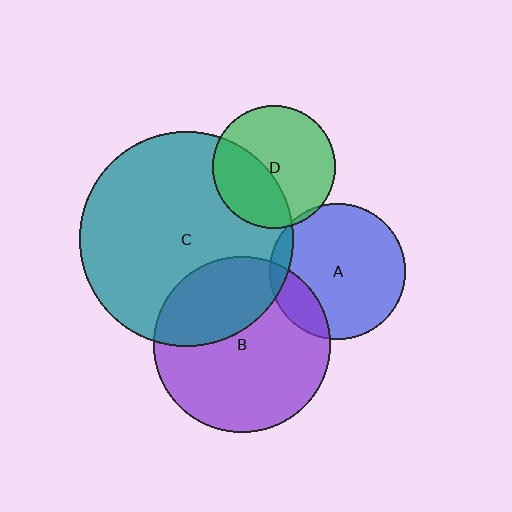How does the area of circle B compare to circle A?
Approximately 1.7 times.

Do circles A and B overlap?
Yes.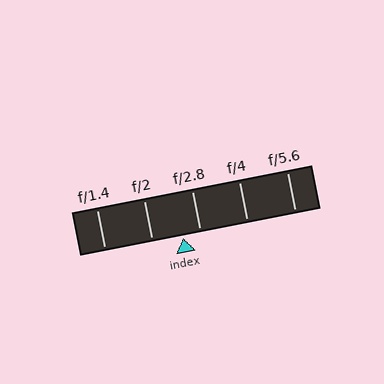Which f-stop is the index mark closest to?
The index mark is closest to f/2.8.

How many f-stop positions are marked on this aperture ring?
There are 5 f-stop positions marked.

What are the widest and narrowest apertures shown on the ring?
The widest aperture shown is f/1.4 and the narrowest is f/5.6.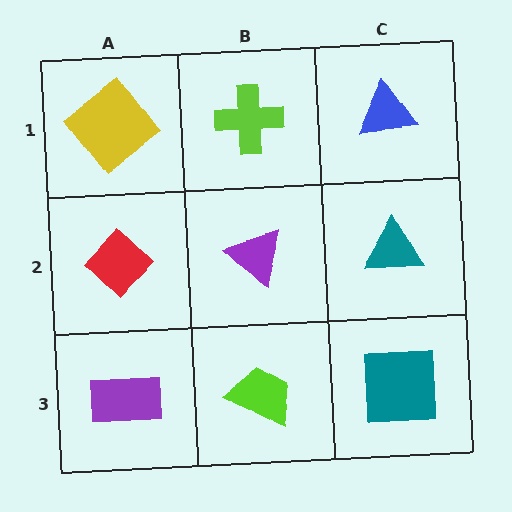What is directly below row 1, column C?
A teal triangle.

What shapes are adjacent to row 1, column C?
A teal triangle (row 2, column C), a lime cross (row 1, column B).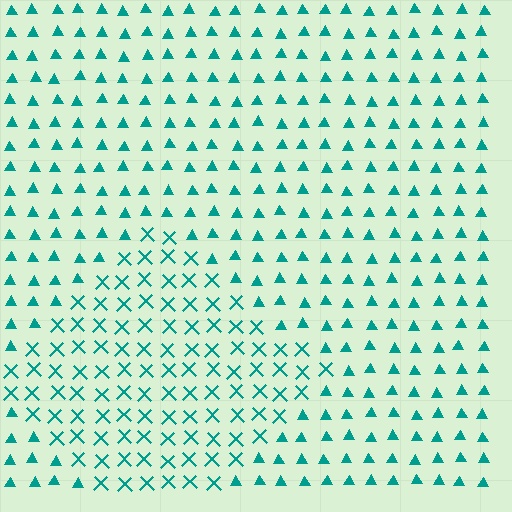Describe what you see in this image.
The image is filled with small teal elements arranged in a uniform grid. A diamond-shaped region contains X marks, while the surrounding area contains triangles. The boundary is defined purely by the change in element shape.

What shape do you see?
I see a diamond.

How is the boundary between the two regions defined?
The boundary is defined by a change in element shape: X marks inside vs. triangles outside. All elements share the same color and spacing.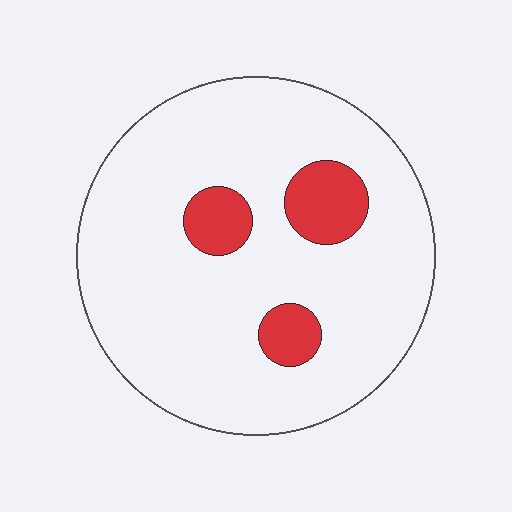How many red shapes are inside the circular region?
3.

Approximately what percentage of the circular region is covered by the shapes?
Approximately 10%.